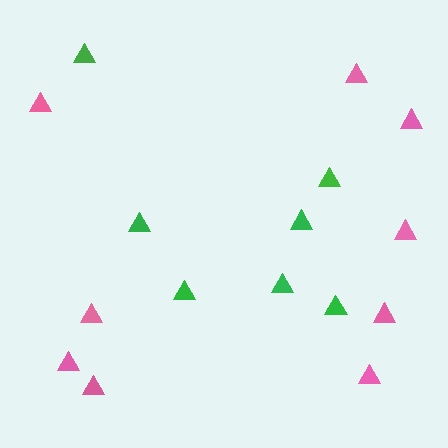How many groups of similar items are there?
There are 2 groups: one group of pink triangles (9) and one group of green triangles (7).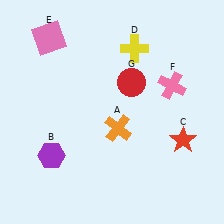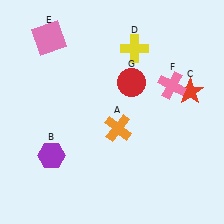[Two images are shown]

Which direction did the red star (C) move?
The red star (C) moved up.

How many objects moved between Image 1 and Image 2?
1 object moved between the two images.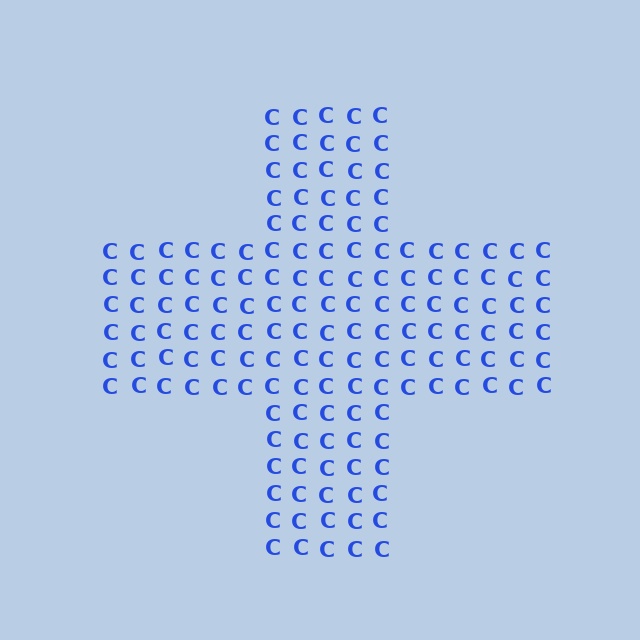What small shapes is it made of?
It is made of small letter C's.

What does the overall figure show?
The overall figure shows a cross.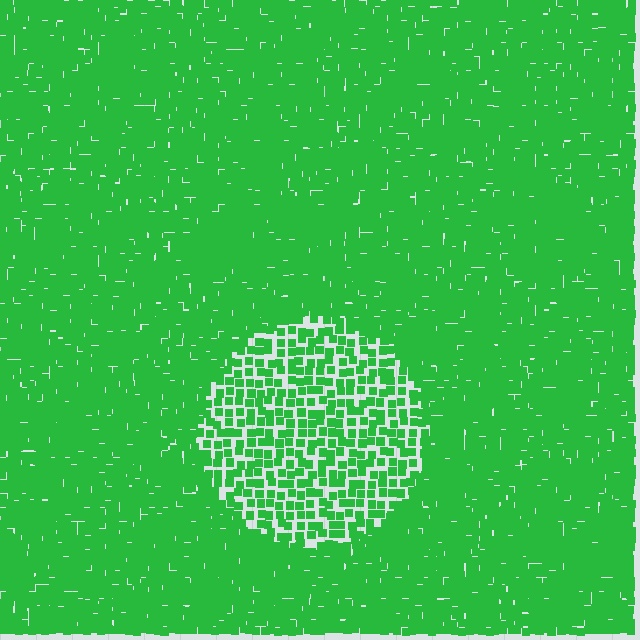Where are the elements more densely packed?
The elements are more densely packed outside the circle boundary.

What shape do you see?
I see a circle.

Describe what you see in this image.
The image contains small green elements arranged at two different densities. A circle-shaped region is visible where the elements are less densely packed than the surrounding area.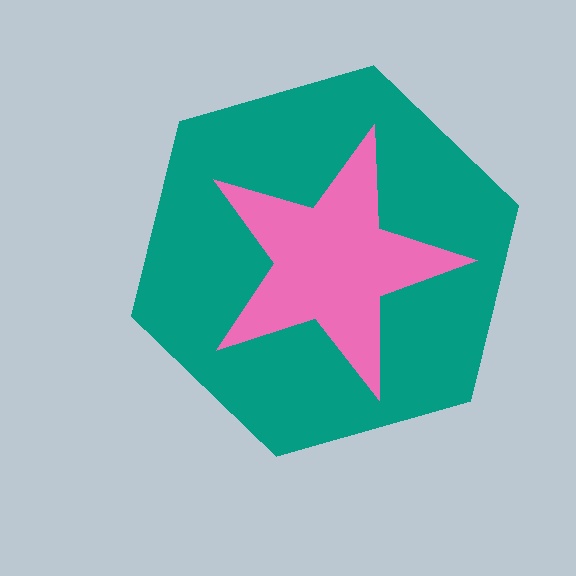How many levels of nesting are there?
2.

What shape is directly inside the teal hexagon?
The pink star.